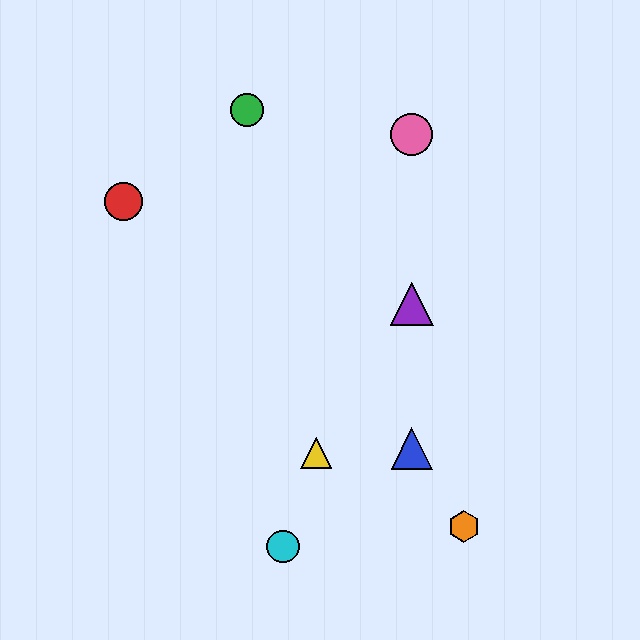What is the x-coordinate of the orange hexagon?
The orange hexagon is at x≈464.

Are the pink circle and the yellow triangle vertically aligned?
No, the pink circle is at x≈412 and the yellow triangle is at x≈316.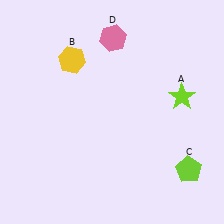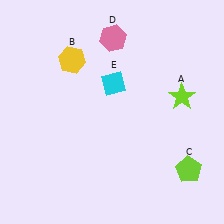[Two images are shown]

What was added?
A cyan diamond (E) was added in Image 2.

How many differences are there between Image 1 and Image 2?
There is 1 difference between the two images.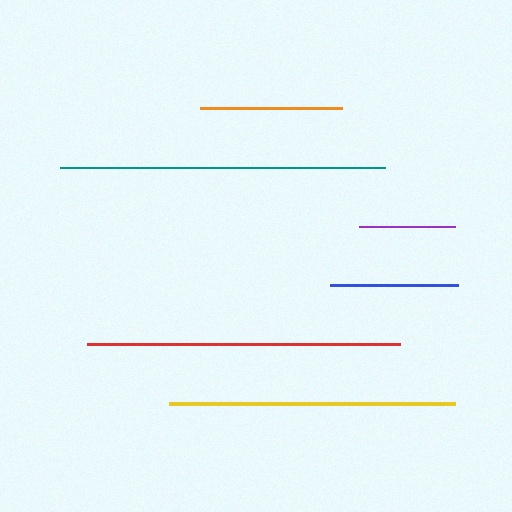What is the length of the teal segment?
The teal segment is approximately 324 pixels long.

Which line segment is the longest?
The teal line is the longest at approximately 324 pixels.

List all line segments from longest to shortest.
From longest to shortest: teal, red, yellow, orange, blue, purple.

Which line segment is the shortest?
The purple line is the shortest at approximately 96 pixels.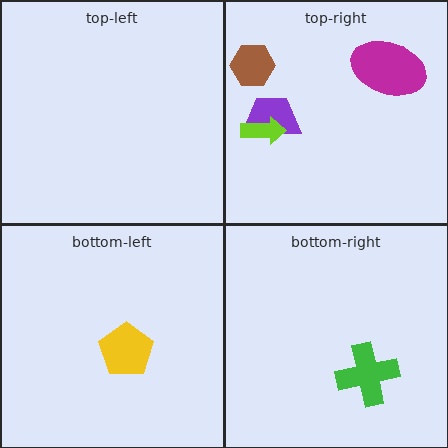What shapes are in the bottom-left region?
The yellow pentagon.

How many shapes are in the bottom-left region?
1.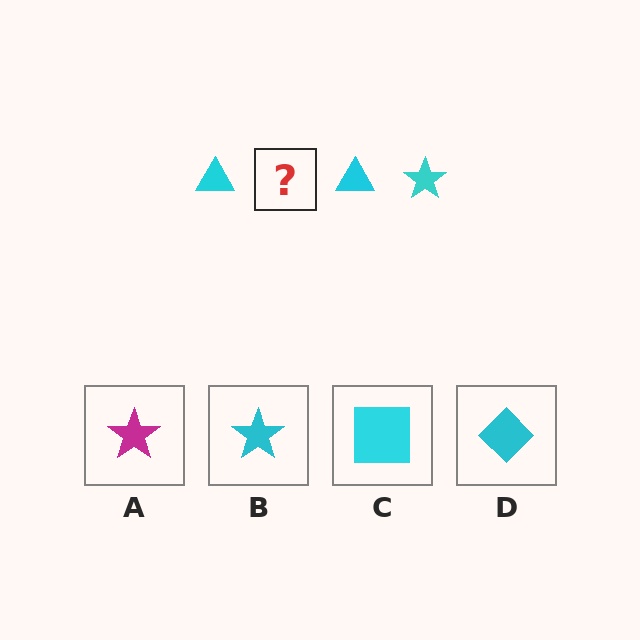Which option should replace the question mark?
Option B.